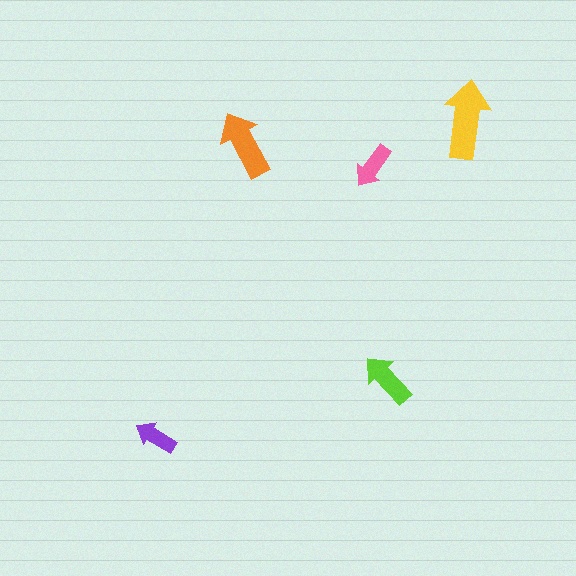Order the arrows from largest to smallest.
the yellow one, the orange one, the lime one, the pink one, the purple one.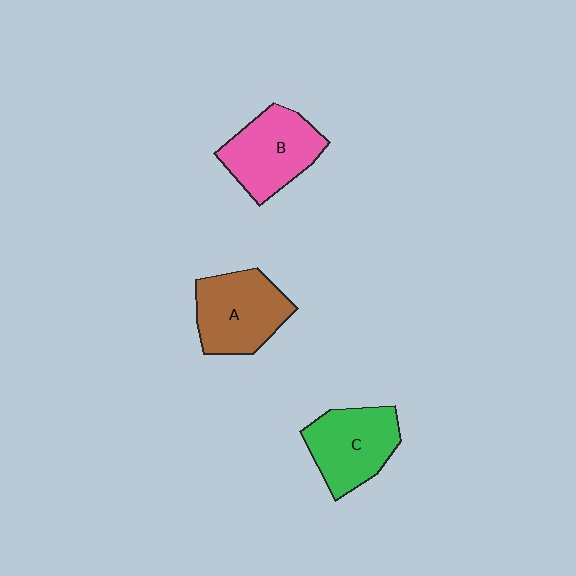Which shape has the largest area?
Shape A (brown).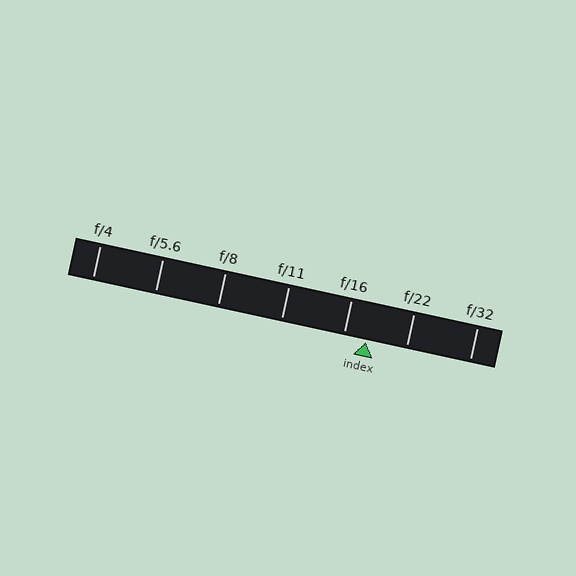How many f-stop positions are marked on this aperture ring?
There are 7 f-stop positions marked.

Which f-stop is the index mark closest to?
The index mark is closest to f/16.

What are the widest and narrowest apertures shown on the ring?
The widest aperture shown is f/4 and the narrowest is f/32.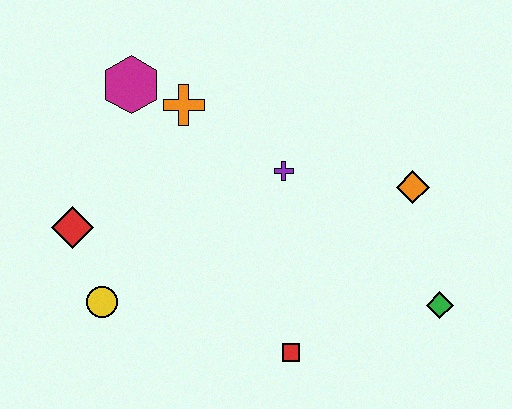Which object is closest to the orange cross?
The magenta hexagon is closest to the orange cross.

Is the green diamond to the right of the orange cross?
Yes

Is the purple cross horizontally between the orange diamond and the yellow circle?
Yes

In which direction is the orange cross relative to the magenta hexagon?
The orange cross is to the right of the magenta hexagon.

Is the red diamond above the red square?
Yes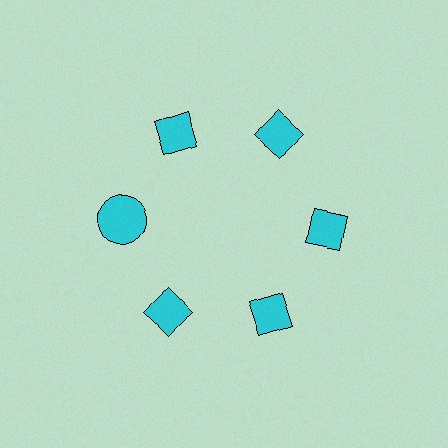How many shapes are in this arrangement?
There are 6 shapes arranged in a ring pattern.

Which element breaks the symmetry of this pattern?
The cyan circle at roughly the 9 o'clock position breaks the symmetry. All other shapes are cyan diamonds.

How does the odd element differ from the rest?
It has a different shape: circle instead of diamond.